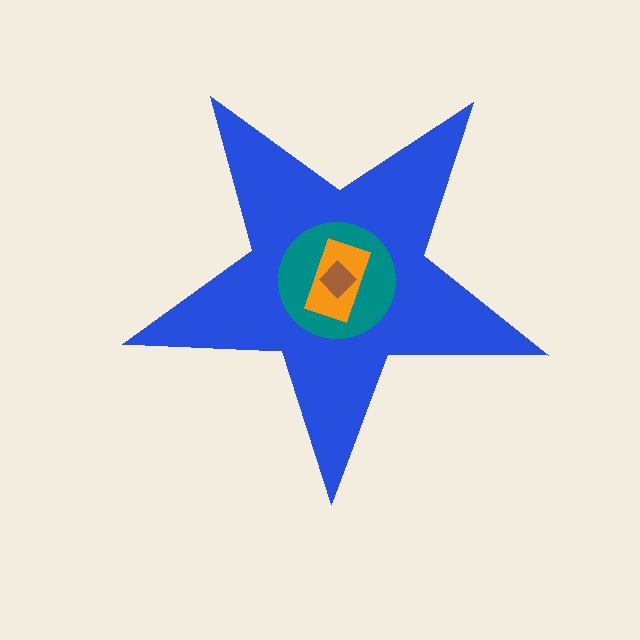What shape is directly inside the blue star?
The teal circle.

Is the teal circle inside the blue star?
Yes.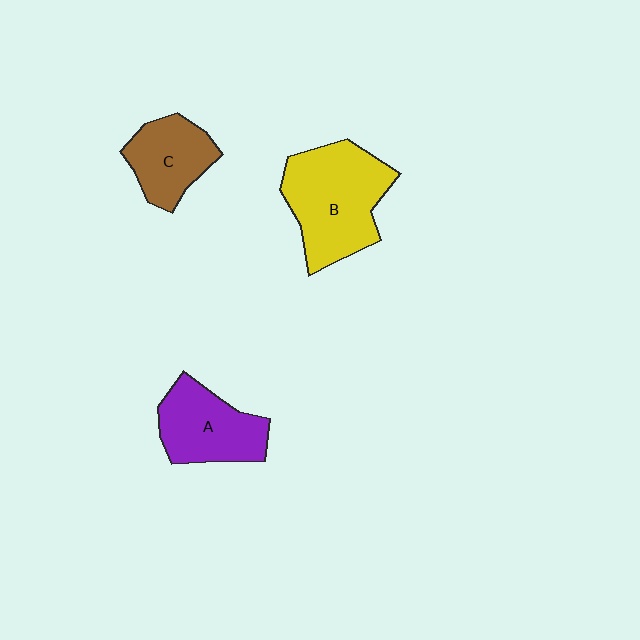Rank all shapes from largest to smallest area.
From largest to smallest: B (yellow), A (purple), C (brown).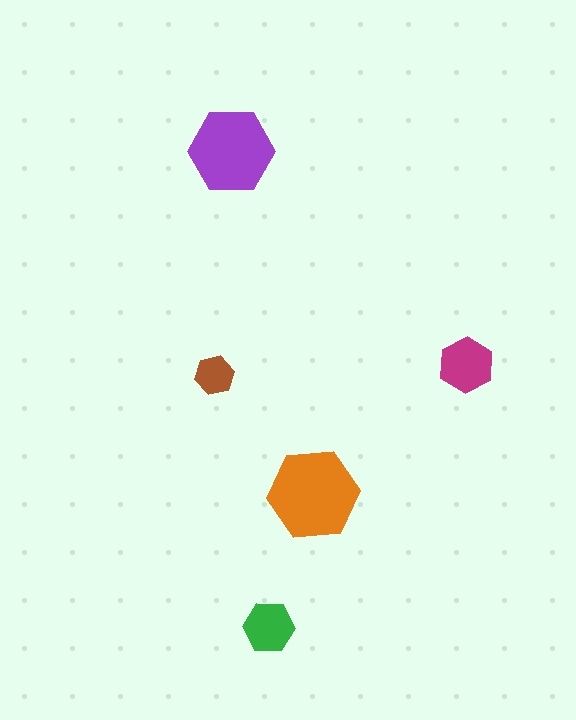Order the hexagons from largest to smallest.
the orange one, the purple one, the magenta one, the green one, the brown one.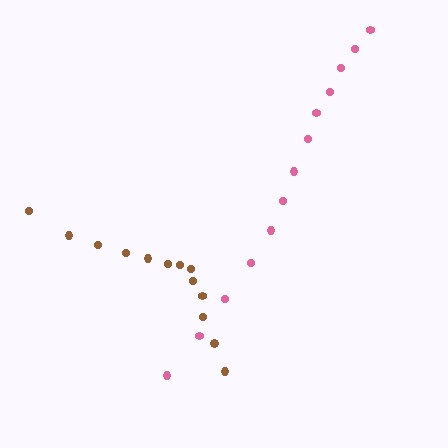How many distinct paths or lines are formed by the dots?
There are 2 distinct paths.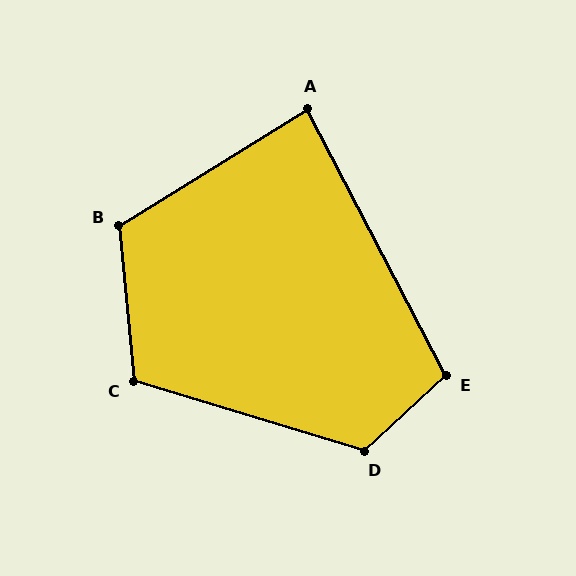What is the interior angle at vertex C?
Approximately 112 degrees (obtuse).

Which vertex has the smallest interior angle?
A, at approximately 86 degrees.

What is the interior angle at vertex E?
Approximately 106 degrees (obtuse).